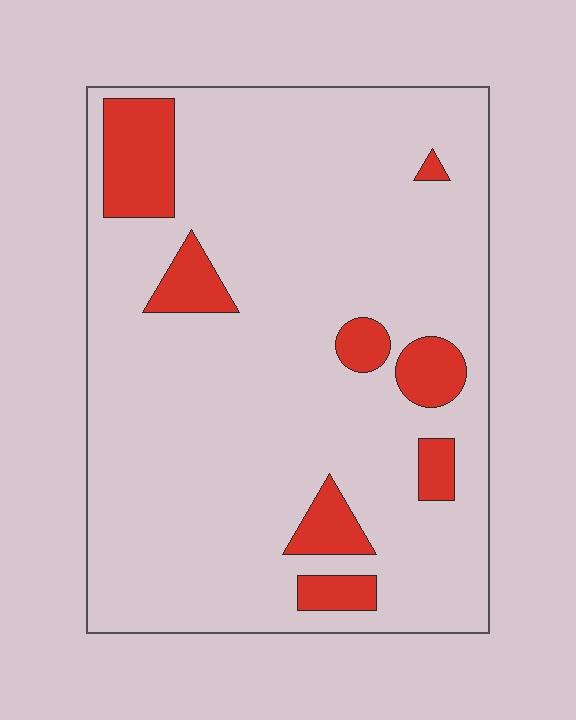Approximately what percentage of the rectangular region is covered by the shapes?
Approximately 15%.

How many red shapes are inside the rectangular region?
8.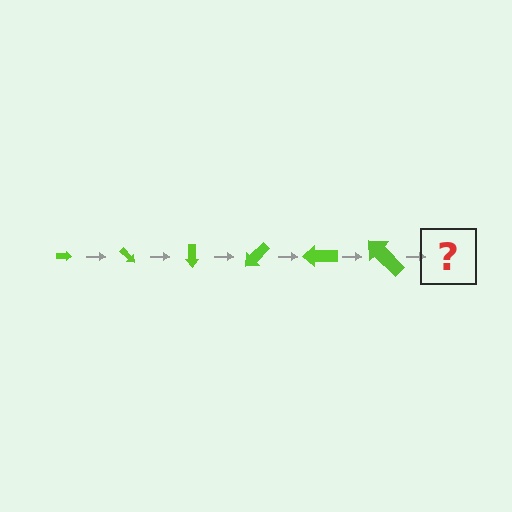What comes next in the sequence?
The next element should be an arrow, larger than the previous one and rotated 270 degrees from the start.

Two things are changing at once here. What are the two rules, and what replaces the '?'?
The two rules are that the arrow grows larger each step and it rotates 45 degrees each step. The '?' should be an arrow, larger than the previous one and rotated 270 degrees from the start.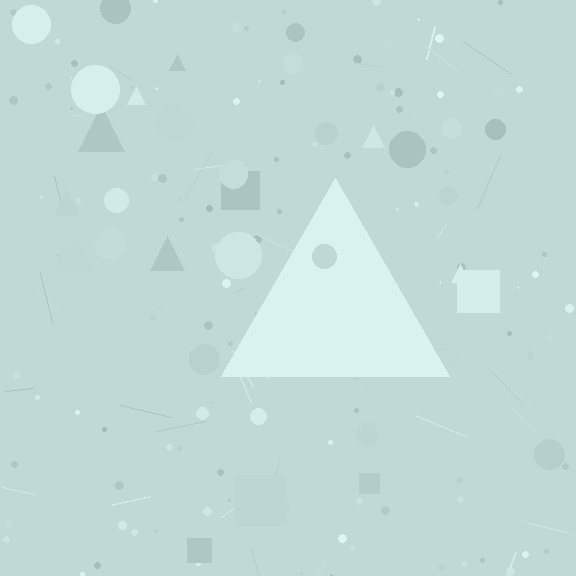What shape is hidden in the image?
A triangle is hidden in the image.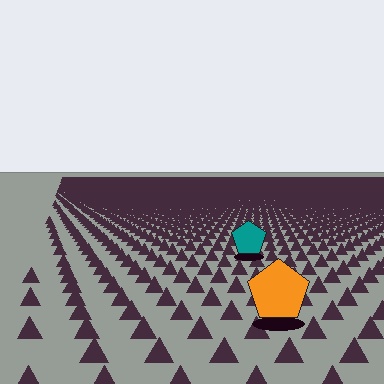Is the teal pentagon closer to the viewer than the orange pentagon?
No. The orange pentagon is closer — you can tell from the texture gradient: the ground texture is coarser near it.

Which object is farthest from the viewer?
The teal pentagon is farthest from the viewer. It appears smaller and the ground texture around it is denser.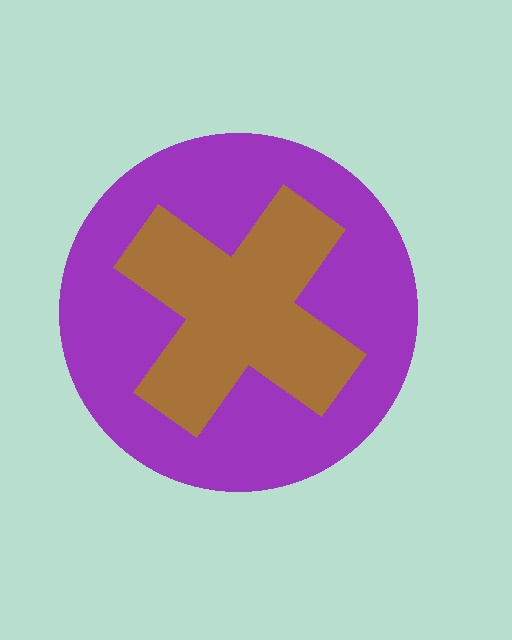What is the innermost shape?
The brown cross.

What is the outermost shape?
The purple circle.